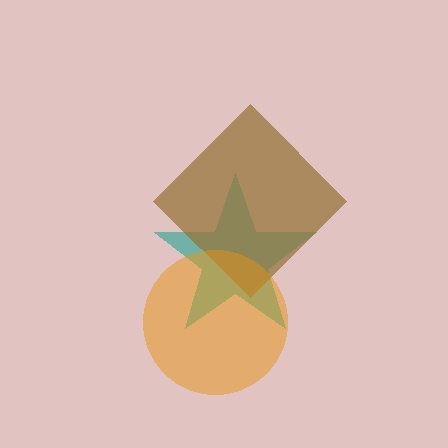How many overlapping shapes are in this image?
There are 3 overlapping shapes in the image.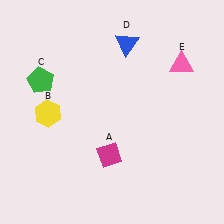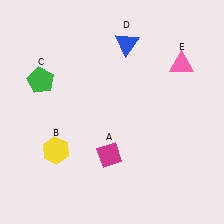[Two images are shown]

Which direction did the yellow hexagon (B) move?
The yellow hexagon (B) moved down.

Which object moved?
The yellow hexagon (B) moved down.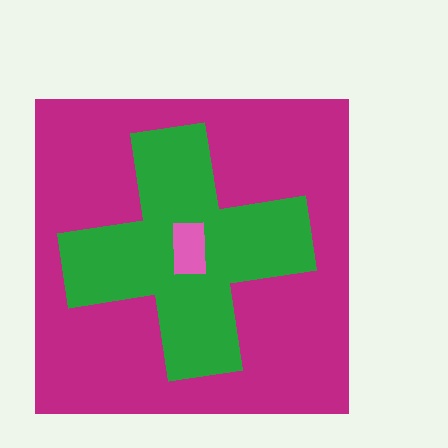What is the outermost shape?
The magenta square.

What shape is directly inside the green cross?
The pink rectangle.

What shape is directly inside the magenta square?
The green cross.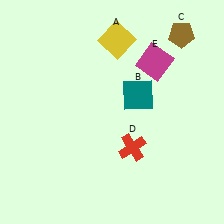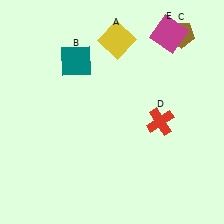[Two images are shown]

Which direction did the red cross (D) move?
The red cross (D) moved right.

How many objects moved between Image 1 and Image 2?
3 objects moved between the two images.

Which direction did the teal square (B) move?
The teal square (B) moved left.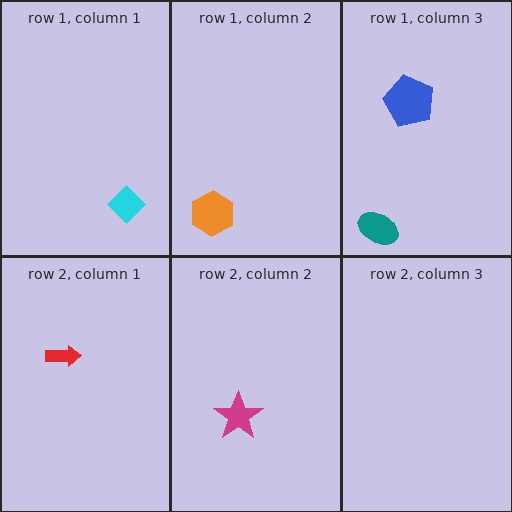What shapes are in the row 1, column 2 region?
The orange hexagon.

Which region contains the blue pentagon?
The row 1, column 3 region.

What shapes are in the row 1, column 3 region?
The blue pentagon, the teal ellipse.